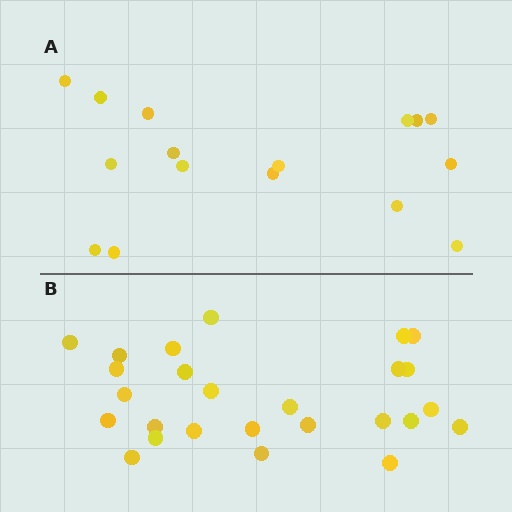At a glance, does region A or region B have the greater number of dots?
Region B (the bottom region) has more dots.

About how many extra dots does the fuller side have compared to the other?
Region B has roughly 10 or so more dots than region A.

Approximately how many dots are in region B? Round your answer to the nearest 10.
About 30 dots. (The exact count is 26, which rounds to 30.)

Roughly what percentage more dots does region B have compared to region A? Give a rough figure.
About 60% more.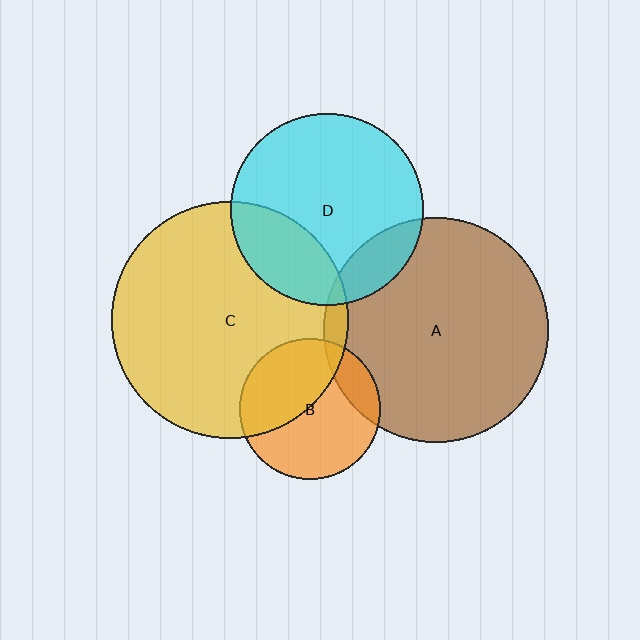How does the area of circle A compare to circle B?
Approximately 2.5 times.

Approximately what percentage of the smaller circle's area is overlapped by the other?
Approximately 15%.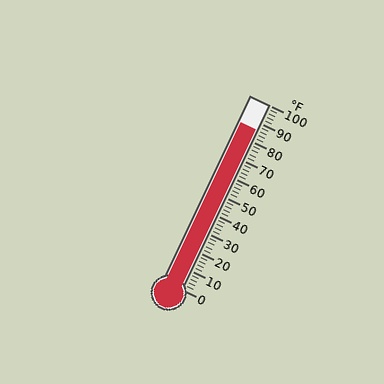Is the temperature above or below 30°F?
The temperature is above 30°F.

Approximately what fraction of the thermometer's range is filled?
The thermometer is filled to approximately 85% of its range.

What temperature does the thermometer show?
The thermometer shows approximately 86°F.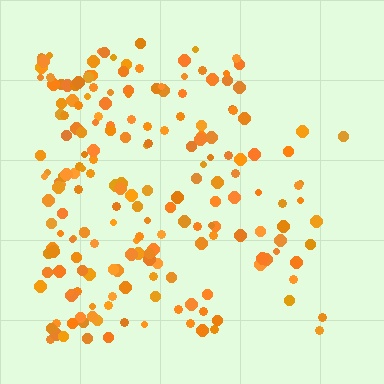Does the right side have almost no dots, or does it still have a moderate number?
Still a moderate number, just noticeably fewer than the left.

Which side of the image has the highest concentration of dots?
The left.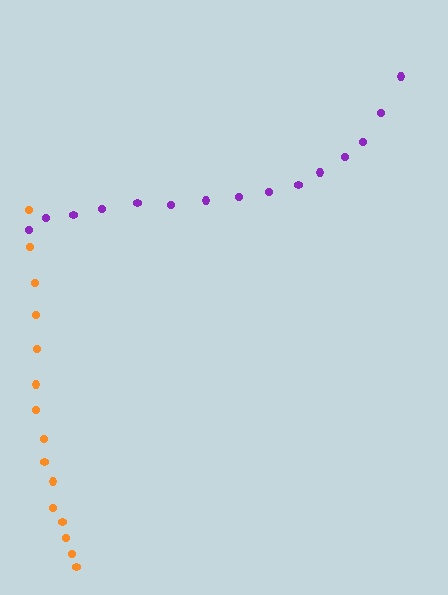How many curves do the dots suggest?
There are 2 distinct paths.